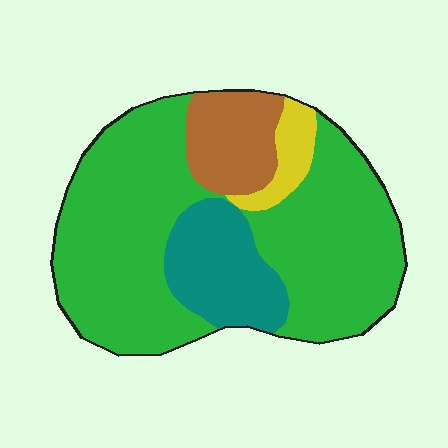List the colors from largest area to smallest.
From largest to smallest: green, teal, brown, yellow.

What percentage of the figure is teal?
Teal covers roughly 15% of the figure.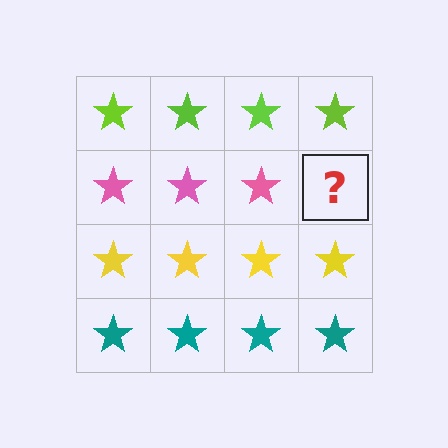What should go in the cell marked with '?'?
The missing cell should contain a pink star.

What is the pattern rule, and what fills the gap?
The rule is that each row has a consistent color. The gap should be filled with a pink star.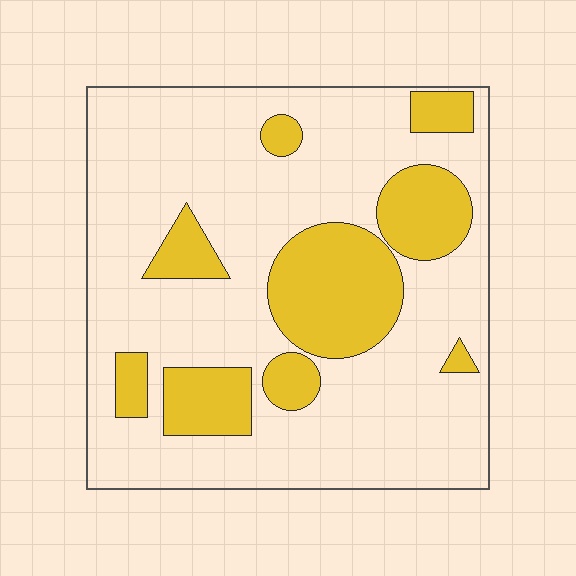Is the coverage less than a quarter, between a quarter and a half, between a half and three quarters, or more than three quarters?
Between a quarter and a half.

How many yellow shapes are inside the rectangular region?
9.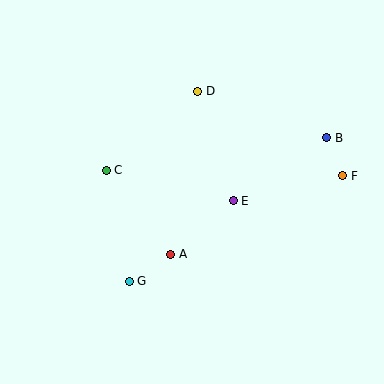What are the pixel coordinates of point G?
Point G is at (129, 281).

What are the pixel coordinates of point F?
Point F is at (343, 176).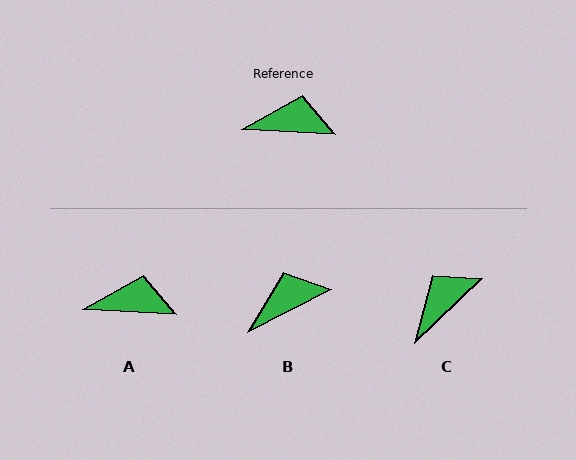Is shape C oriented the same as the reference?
No, it is off by about 47 degrees.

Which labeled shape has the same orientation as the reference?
A.